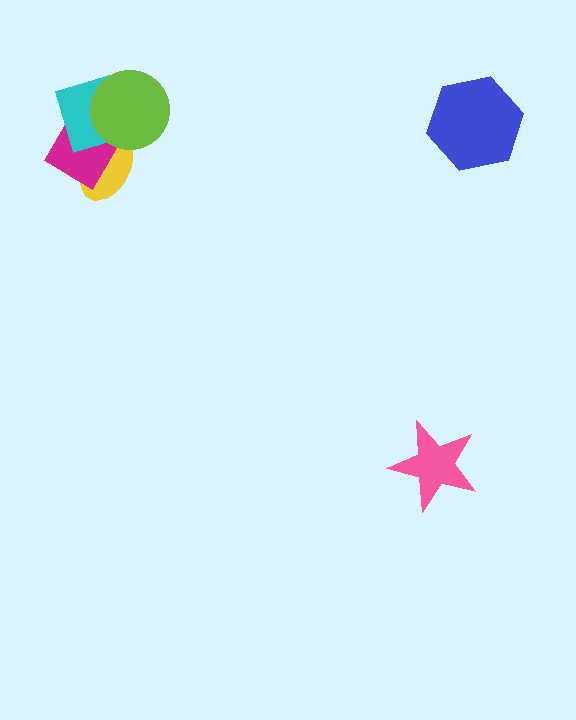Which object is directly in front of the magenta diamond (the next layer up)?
The cyan diamond is directly in front of the magenta diamond.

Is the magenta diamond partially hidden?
Yes, it is partially covered by another shape.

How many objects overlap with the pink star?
0 objects overlap with the pink star.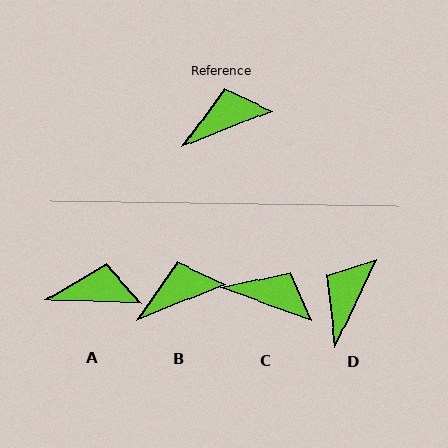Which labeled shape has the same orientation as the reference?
B.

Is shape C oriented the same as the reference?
No, it is off by about 42 degrees.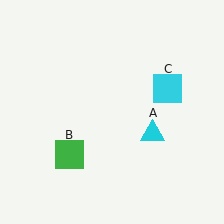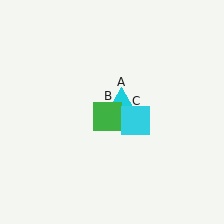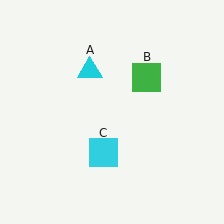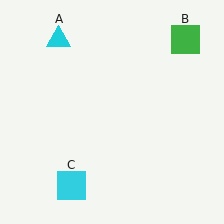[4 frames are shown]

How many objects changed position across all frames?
3 objects changed position: cyan triangle (object A), green square (object B), cyan square (object C).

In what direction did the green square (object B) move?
The green square (object B) moved up and to the right.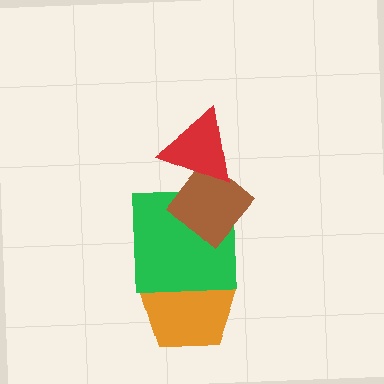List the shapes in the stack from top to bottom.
From top to bottom: the red triangle, the brown diamond, the green square, the orange pentagon.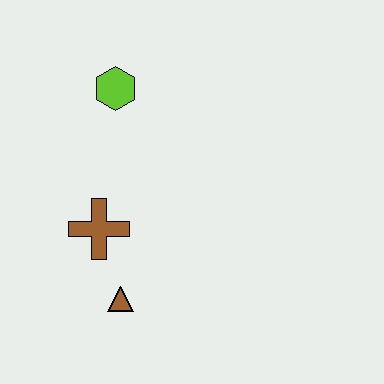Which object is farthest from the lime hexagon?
The brown triangle is farthest from the lime hexagon.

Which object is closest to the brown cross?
The brown triangle is closest to the brown cross.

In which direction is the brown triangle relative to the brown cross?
The brown triangle is below the brown cross.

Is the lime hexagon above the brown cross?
Yes